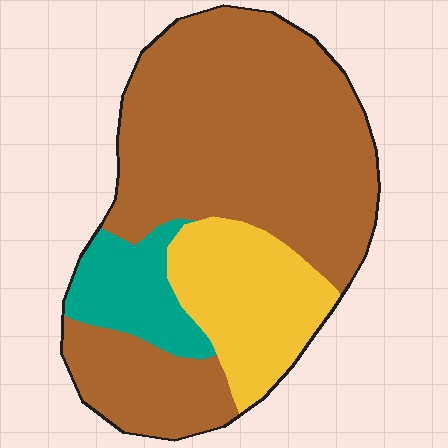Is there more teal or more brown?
Brown.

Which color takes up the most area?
Brown, at roughly 70%.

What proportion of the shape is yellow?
Yellow takes up between a sixth and a third of the shape.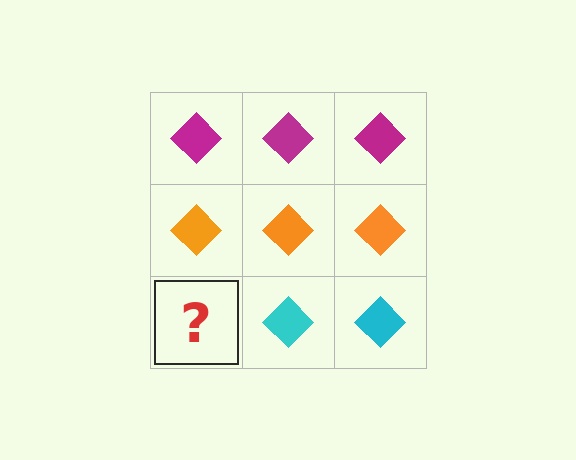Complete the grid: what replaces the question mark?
The question mark should be replaced with a cyan diamond.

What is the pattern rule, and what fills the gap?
The rule is that each row has a consistent color. The gap should be filled with a cyan diamond.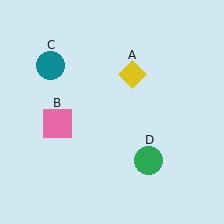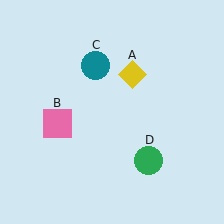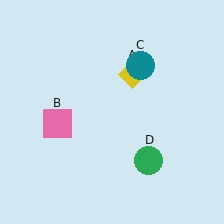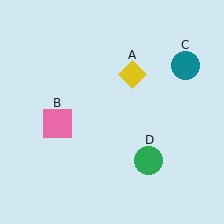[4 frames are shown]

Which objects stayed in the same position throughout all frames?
Yellow diamond (object A) and pink square (object B) and green circle (object D) remained stationary.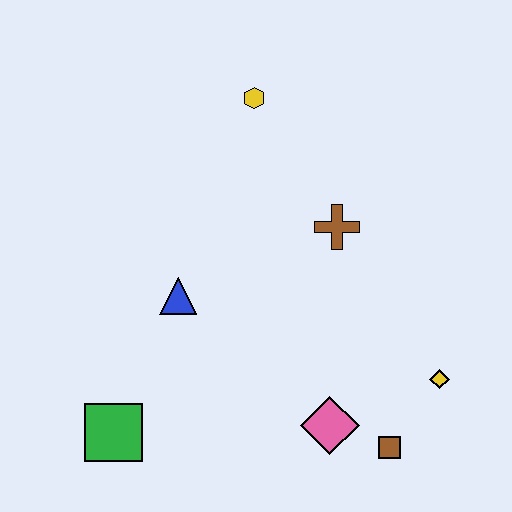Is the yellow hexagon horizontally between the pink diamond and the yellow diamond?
No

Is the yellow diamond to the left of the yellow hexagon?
No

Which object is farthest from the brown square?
The yellow hexagon is farthest from the brown square.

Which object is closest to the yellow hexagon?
The brown cross is closest to the yellow hexagon.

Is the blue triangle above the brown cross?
No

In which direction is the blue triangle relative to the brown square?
The blue triangle is to the left of the brown square.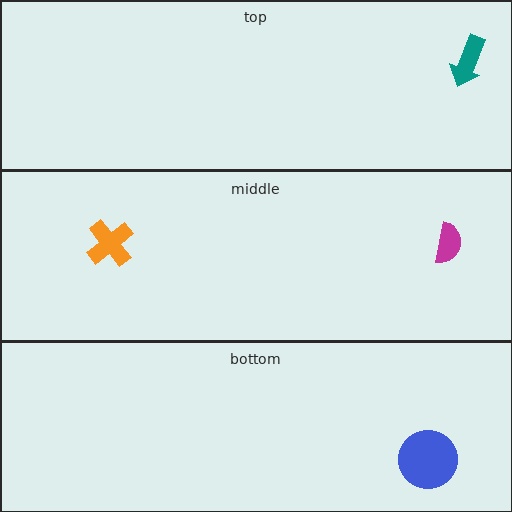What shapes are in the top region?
The teal arrow.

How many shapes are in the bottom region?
1.